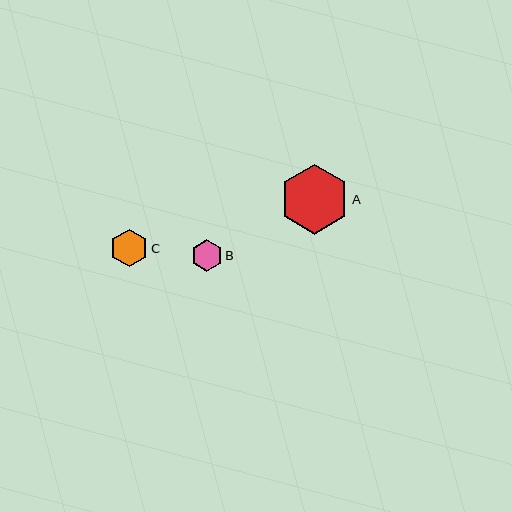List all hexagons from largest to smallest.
From largest to smallest: A, C, B.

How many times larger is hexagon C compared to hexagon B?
Hexagon C is approximately 1.2 times the size of hexagon B.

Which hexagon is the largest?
Hexagon A is the largest with a size of approximately 70 pixels.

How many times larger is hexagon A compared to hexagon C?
Hexagon A is approximately 1.9 times the size of hexagon C.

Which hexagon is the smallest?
Hexagon B is the smallest with a size of approximately 31 pixels.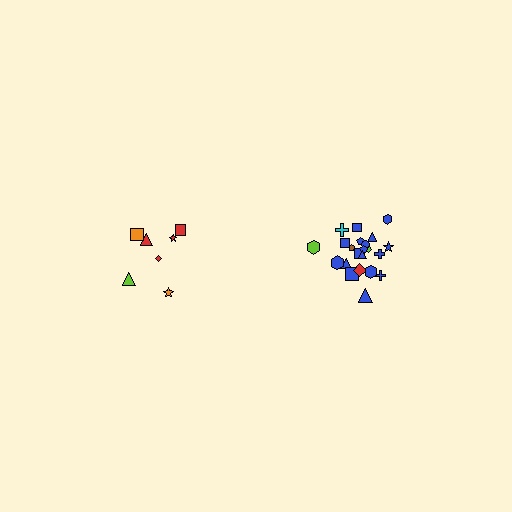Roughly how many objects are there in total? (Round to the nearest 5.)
Roughly 30 objects in total.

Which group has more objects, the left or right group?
The right group.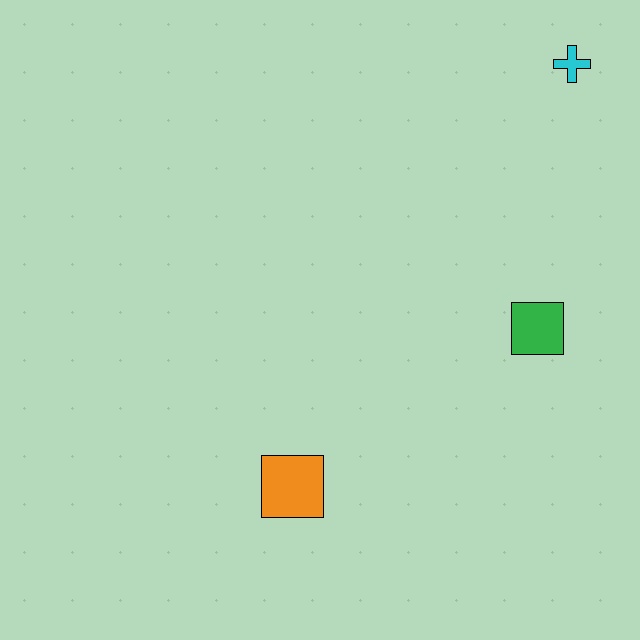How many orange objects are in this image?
There is 1 orange object.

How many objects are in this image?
There are 3 objects.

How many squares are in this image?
There are 2 squares.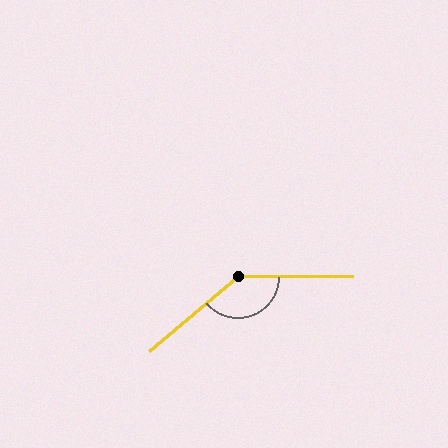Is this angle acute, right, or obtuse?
It is obtuse.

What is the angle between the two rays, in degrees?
Approximately 140 degrees.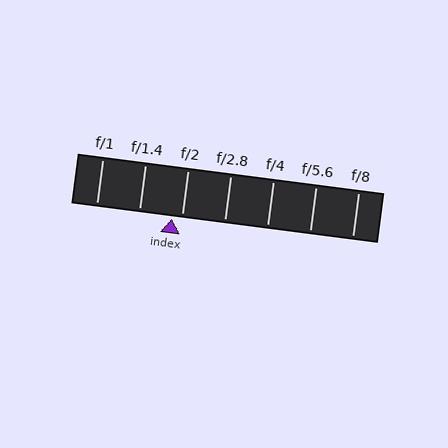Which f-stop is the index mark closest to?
The index mark is closest to f/2.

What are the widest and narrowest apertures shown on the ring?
The widest aperture shown is f/1 and the narrowest is f/8.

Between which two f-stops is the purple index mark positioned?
The index mark is between f/1.4 and f/2.